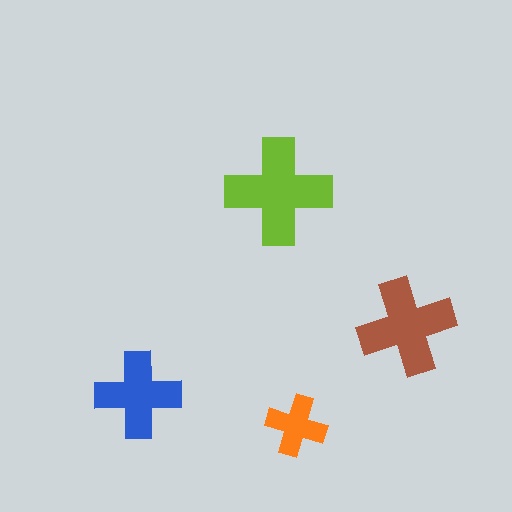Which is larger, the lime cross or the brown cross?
The lime one.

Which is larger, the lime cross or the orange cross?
The lime one.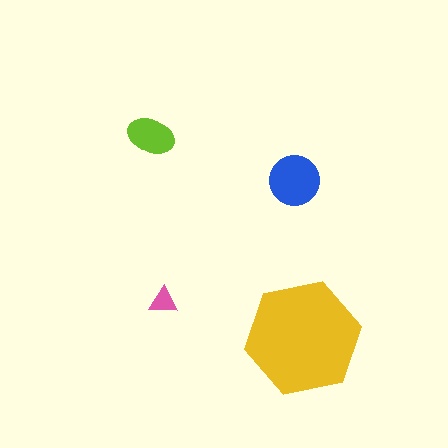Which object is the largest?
The yellow hexagon.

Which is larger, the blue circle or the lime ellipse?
The blue circle.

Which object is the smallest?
The pink triangle.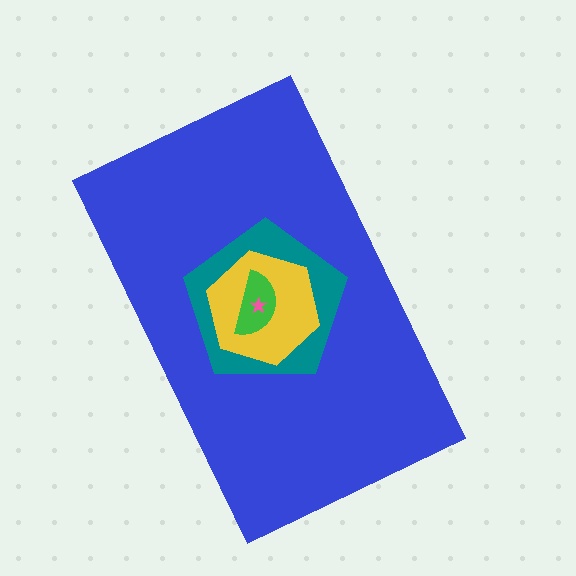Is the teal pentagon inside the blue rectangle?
Yes.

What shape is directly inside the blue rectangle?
The teal pentagon.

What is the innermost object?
The pink star.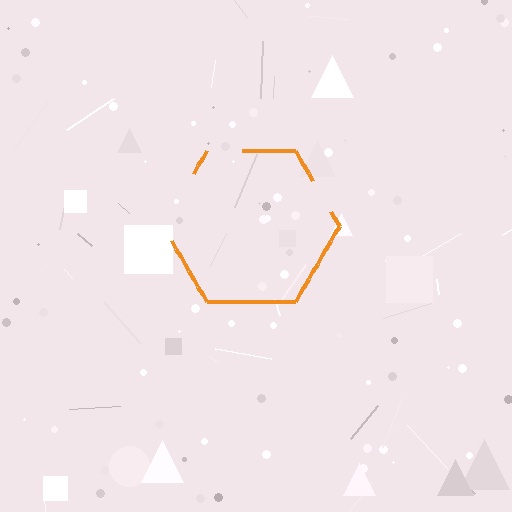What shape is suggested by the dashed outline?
The dashed outline suggests a hexagon.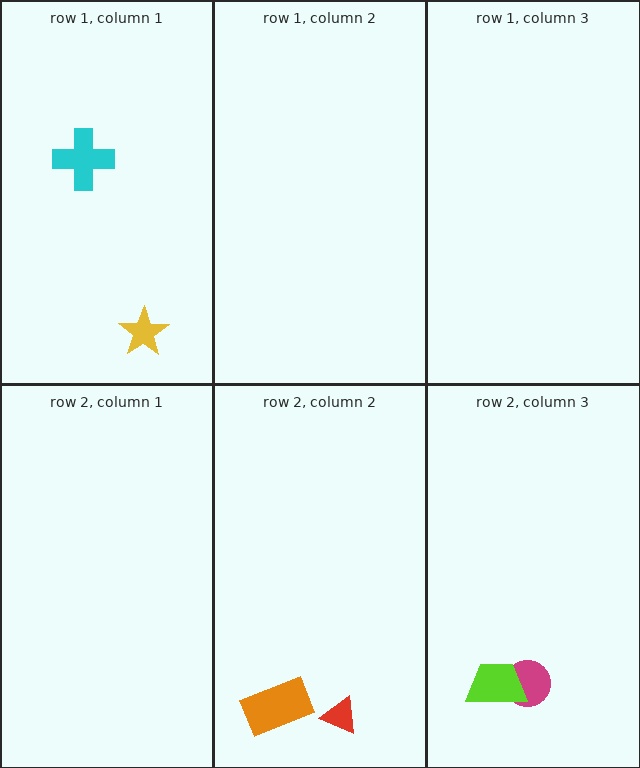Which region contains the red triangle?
The row 2, column 2 region.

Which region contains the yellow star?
The row 1, column 1 region.